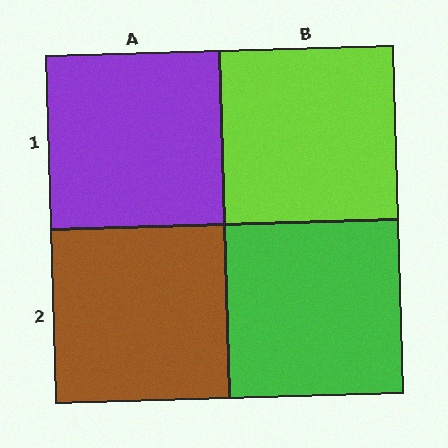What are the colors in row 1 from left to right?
Purple, lime.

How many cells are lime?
1 cell is lime.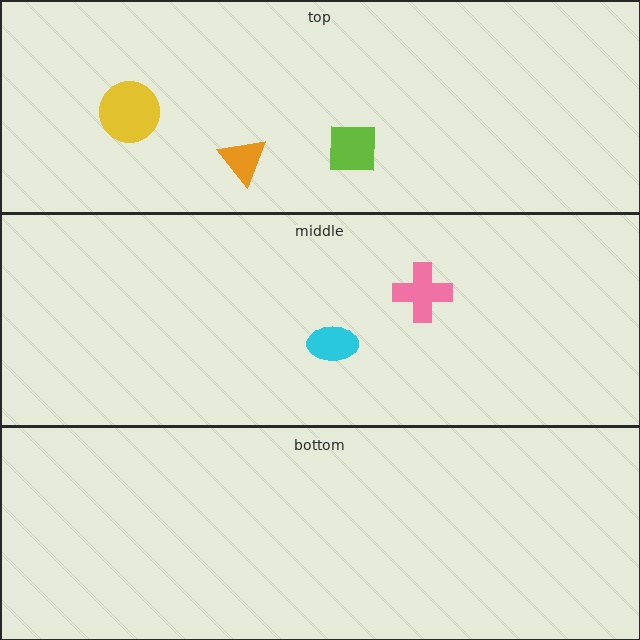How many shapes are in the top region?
3.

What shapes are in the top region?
The orange triangle, the yellow circle, the lime square.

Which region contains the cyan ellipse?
The middle region.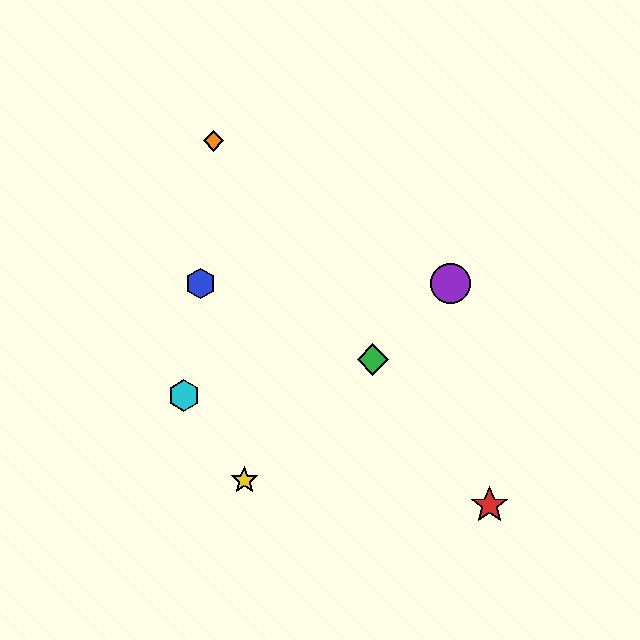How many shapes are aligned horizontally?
2 shapes (the blue hexagon, the purple circle) are aligned horizontally.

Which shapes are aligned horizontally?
The blue hexagon, the purple circle are aligned horizontally.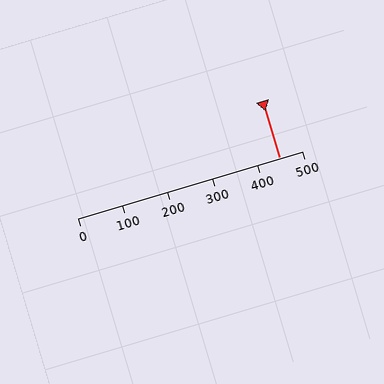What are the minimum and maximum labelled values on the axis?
The axis runs from 0 to 500.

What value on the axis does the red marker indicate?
The marker indicates approximately 450.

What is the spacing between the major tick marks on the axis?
The major ticks are spaced 100 apart.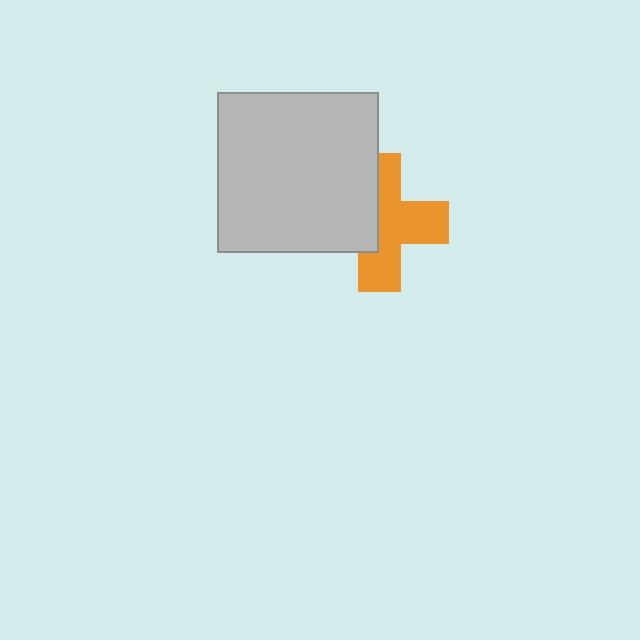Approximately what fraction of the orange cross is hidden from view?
Roughly 42% of the orange cross is hidden behind the light gray square.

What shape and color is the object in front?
The object in front is a light gray square.